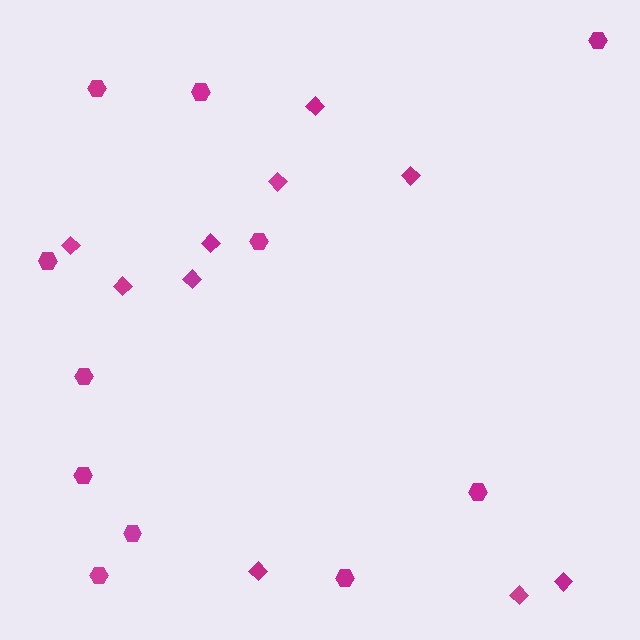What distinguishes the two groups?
There are 2 groups: one group of hexagons (11) and one group of diamonds (10).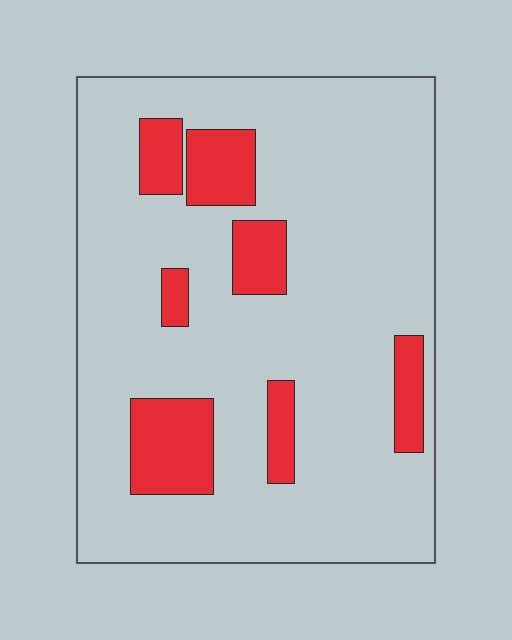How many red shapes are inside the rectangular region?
7.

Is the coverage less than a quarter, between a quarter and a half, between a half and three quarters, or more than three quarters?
Less than a quarter.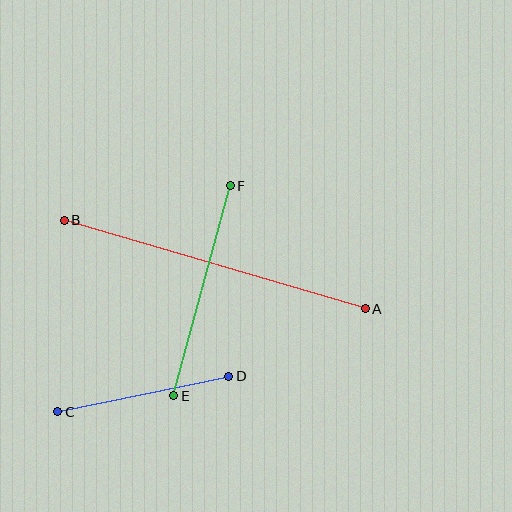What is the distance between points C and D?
The distance is approximately 175 pixels.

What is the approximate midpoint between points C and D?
The midpoint is at approximately (143, 394) pixels.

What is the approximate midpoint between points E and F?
The midpoint is at approximately (202, 291) pixels.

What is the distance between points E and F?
The distance is approximately 217 pixels.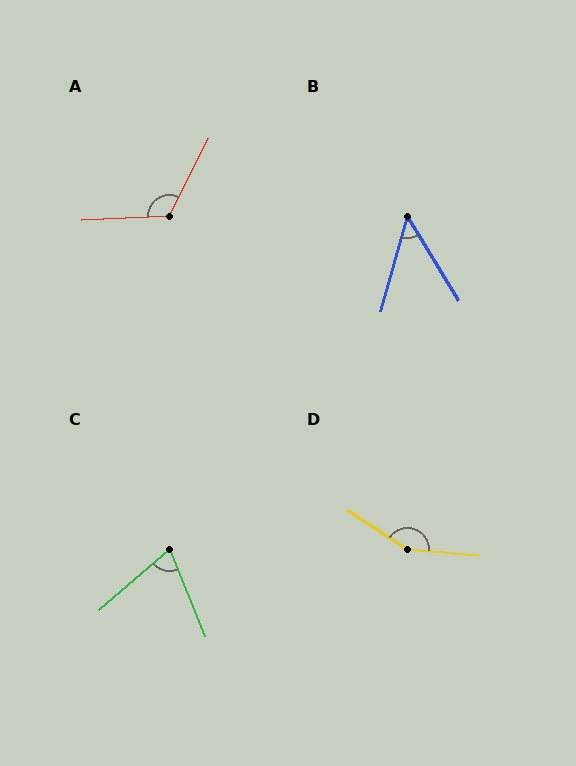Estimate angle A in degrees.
Approximately 120 degrees.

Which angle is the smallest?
B, at approximately 48 degrees.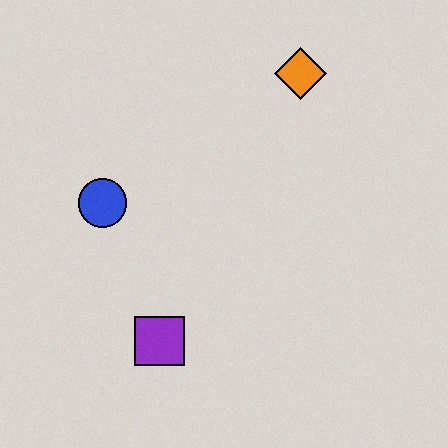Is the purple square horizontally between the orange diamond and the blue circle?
Yes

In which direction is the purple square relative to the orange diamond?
The purple square is below the orange diamond.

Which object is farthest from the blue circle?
The orange diamond is farthest from the blue circle.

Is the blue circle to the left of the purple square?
Yes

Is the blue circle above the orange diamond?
No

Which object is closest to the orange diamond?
The blue circle is closest to the orange diamond.